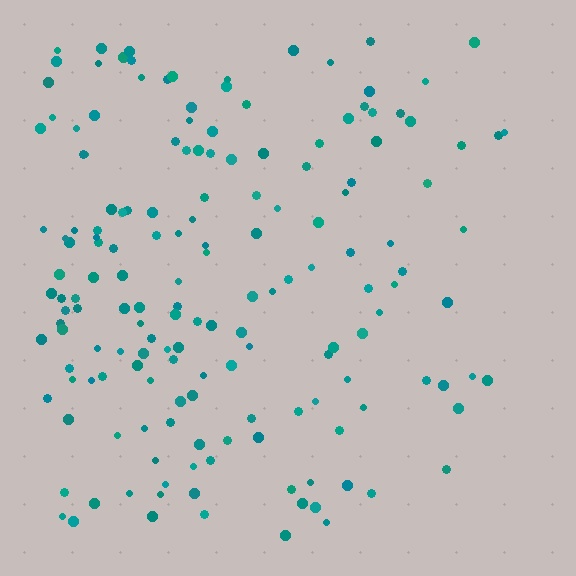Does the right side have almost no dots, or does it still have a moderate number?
Still a moderate number, just noticeably fewer than the left.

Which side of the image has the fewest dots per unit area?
The right.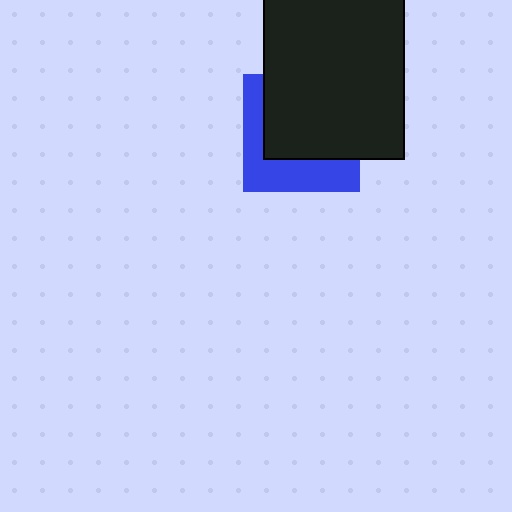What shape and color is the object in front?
The object in front is a black rectangle.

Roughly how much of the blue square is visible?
A small part of it is visible (roughly 40%).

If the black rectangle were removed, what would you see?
You would see the complete blue square.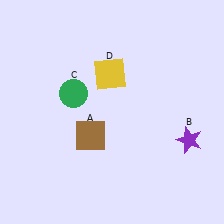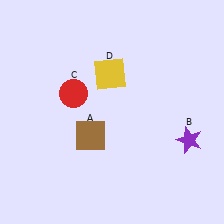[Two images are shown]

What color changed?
The circle (C) changed from green in Image 1 to red in Image 2.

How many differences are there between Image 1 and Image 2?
There is 1 difference between the two images.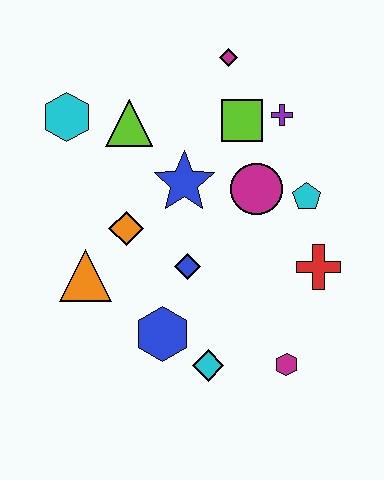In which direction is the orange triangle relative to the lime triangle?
The orange triangle is below the lime triangle.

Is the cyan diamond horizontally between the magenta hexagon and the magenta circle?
No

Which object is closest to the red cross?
The cyan pentagon is closest to the red cross.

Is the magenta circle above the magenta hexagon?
Yes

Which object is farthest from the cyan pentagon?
The cyan hexagon is farthest from the cyan pentagon.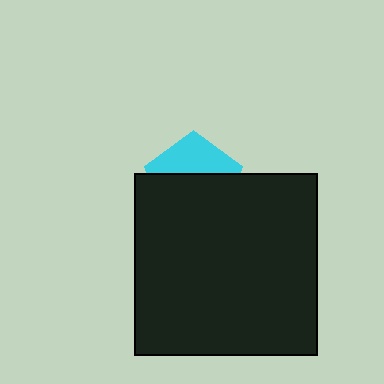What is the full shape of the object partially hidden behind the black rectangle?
The partially hidden object is a cyan pentagon.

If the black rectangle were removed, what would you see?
You would see the complete cyan pentagon.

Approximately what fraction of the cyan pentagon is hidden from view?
Roughly 61% of the cyan pentagon is hidden behind the black rectangle.